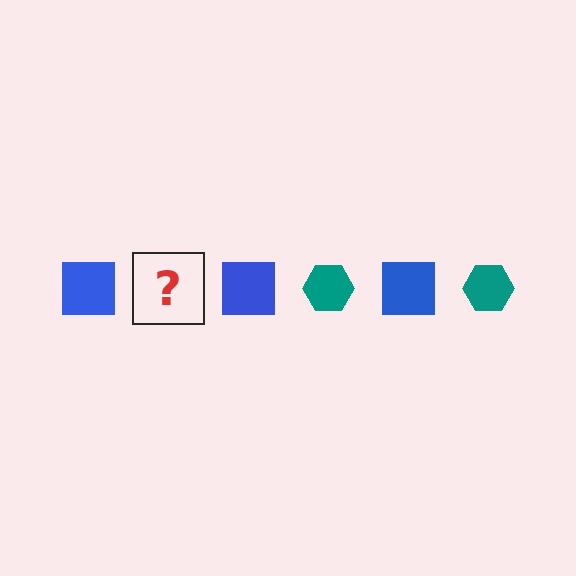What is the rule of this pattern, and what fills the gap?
The rule is that the pattern alternates between blue square and teal hexagon. The gap should be filled with a teal hexagon.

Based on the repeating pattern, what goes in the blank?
The blank should be a teal hexagon.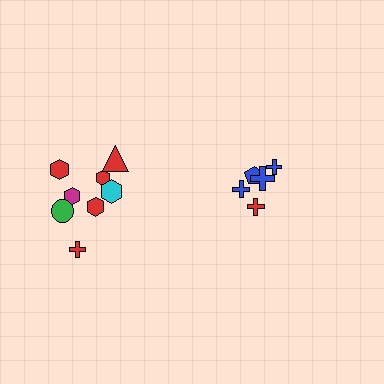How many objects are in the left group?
There are 8 objects.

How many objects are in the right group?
There are 5 objects.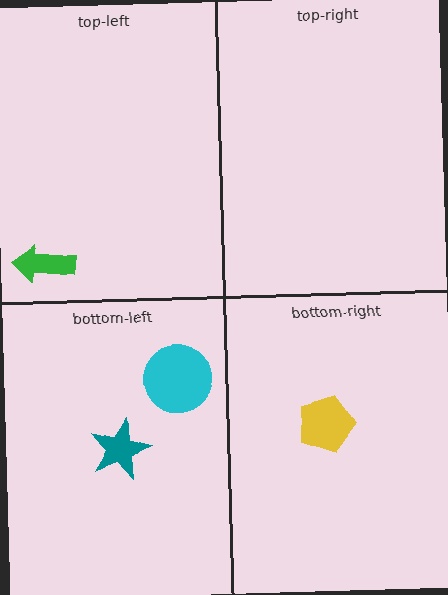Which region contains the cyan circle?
The bottom-left region.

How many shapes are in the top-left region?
1.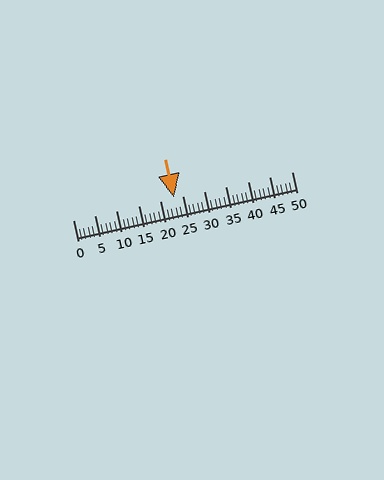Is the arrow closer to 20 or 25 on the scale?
The arrow is closer to 25.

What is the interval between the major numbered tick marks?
The major tick marks are spaced 5 units apart.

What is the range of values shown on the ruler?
The ruler shows values from 0 to 50.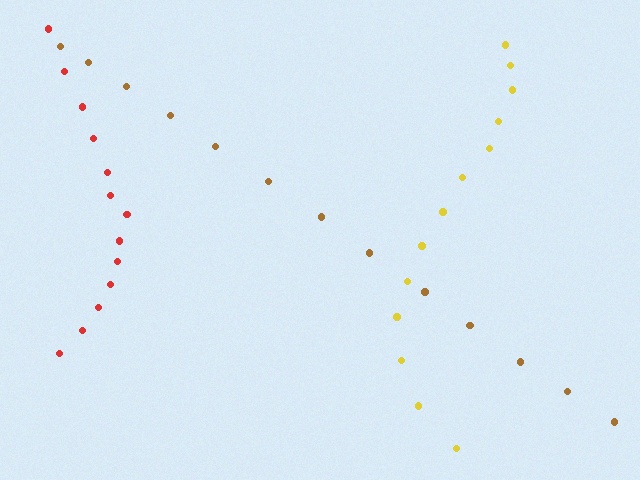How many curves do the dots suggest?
There are 3 distinct paths.